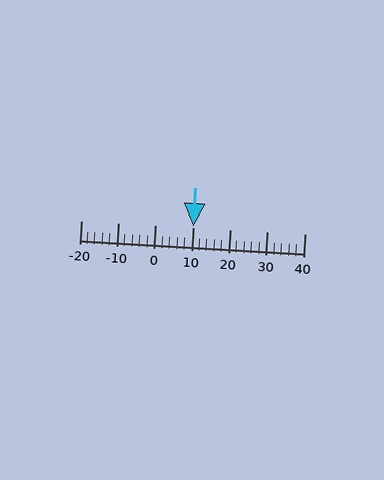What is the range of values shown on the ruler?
The ruler shows values from -20 to 40.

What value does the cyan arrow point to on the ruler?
The cyan arrow points to approximately 10.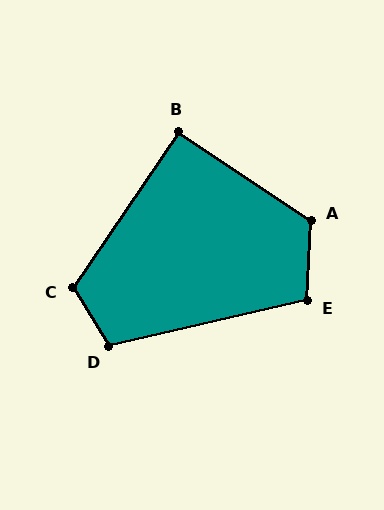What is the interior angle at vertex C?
Approximately 114 degrees (obtuse).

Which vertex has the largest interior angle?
A, at approximately 121 degrees.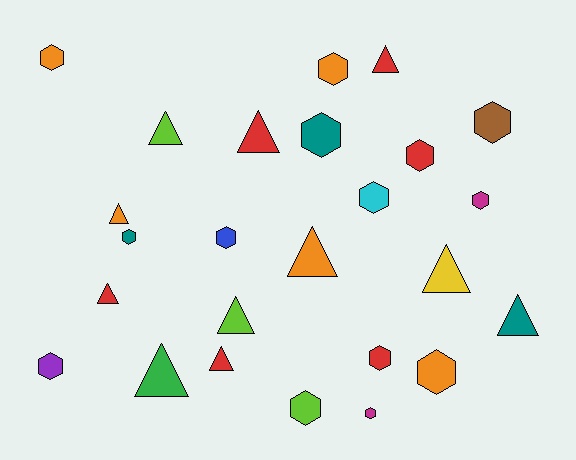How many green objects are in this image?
There is 1 green object.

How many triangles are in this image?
There are 11 triangles.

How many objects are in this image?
There are 25 objects.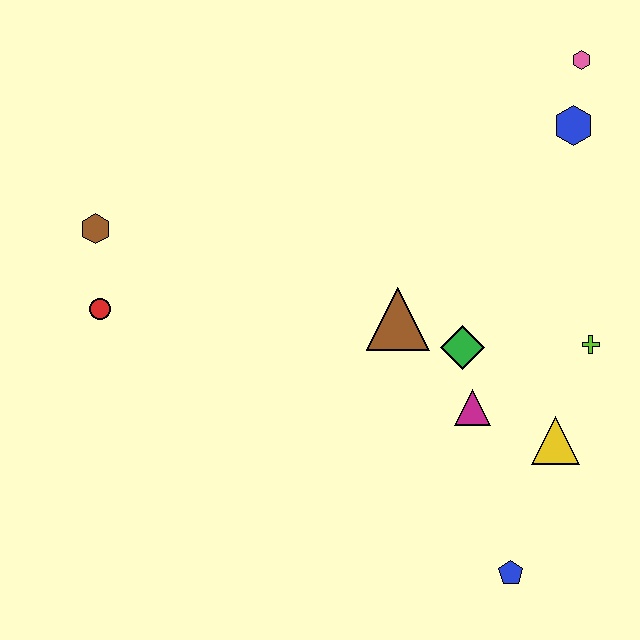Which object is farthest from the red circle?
The pink hexagon is farthest from the red circle.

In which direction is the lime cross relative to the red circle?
The lime cross is to the right of the red circle.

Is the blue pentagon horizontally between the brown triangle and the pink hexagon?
Yes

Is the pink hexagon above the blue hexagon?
Yes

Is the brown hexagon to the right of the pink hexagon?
No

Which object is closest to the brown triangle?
The green diamond is closest to the brown triangle.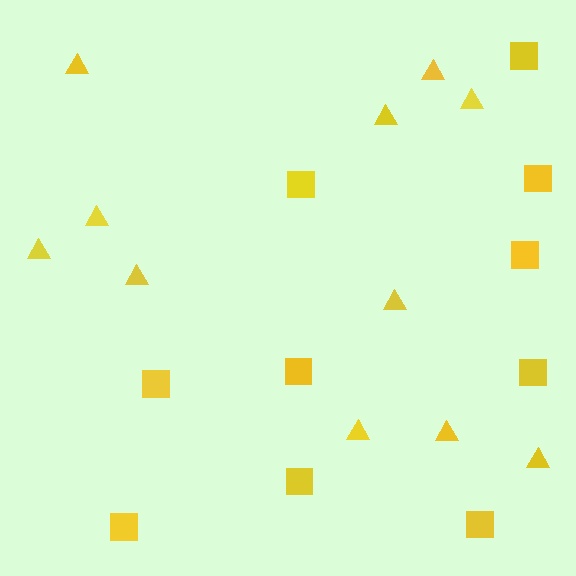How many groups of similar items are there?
There are 2 groups: one group of squares (10) and one group of triangles (11).